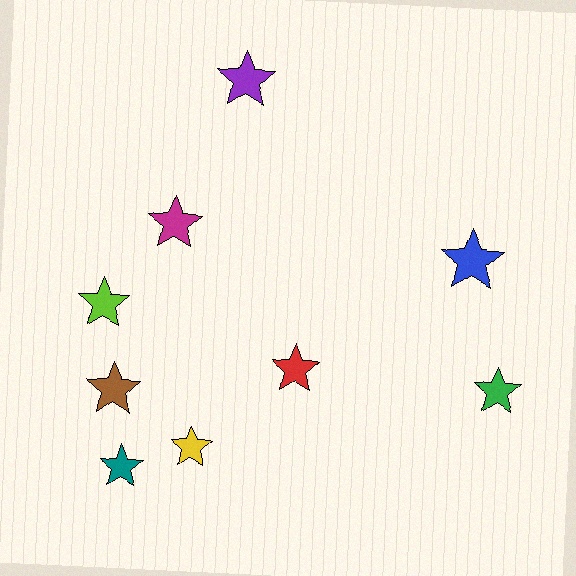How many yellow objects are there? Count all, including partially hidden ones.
There is 1 yellow object.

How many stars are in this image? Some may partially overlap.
There are 9 stars.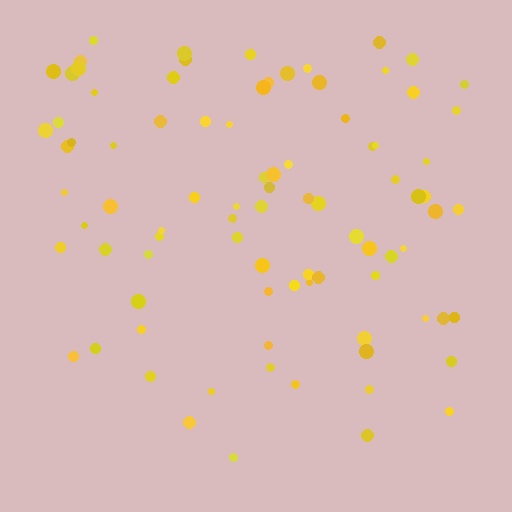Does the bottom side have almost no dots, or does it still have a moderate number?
Still a moderate number, just noticeably fewer than the top.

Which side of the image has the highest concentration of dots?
The top.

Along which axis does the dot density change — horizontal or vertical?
Vertical.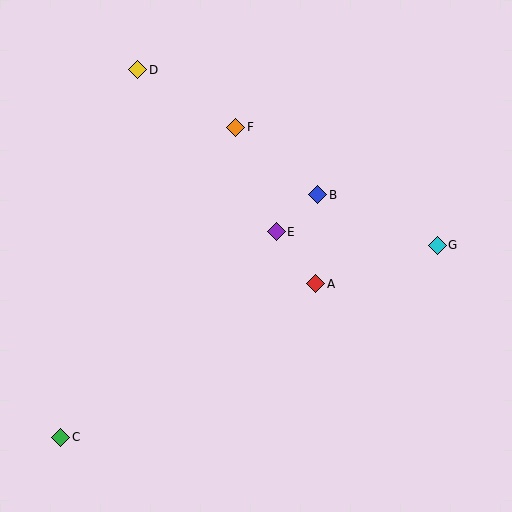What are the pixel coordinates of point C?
Point C is at (61, 437).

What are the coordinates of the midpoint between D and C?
The midpoint between D and C is at (99, 253).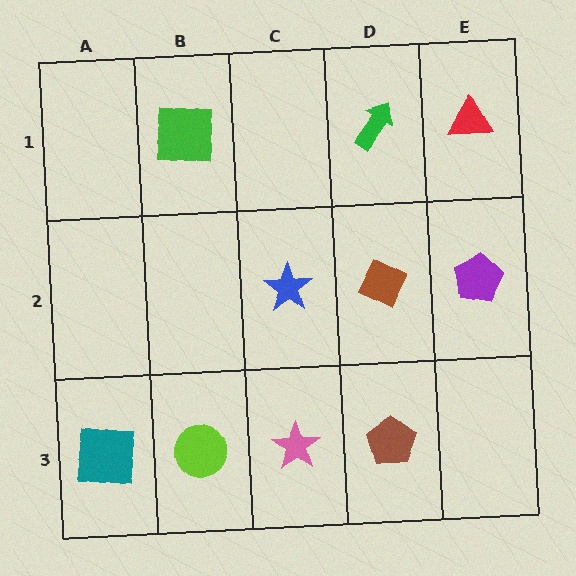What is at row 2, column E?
A purple pentagon.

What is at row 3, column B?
A lime circle.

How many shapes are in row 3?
4 shapes.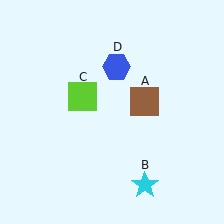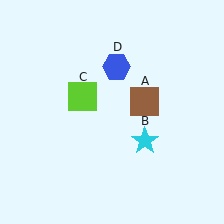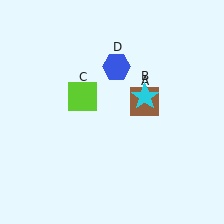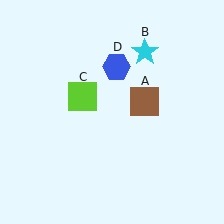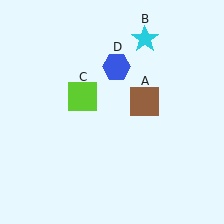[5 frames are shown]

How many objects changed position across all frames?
1 object changed position: cyan star (object B).